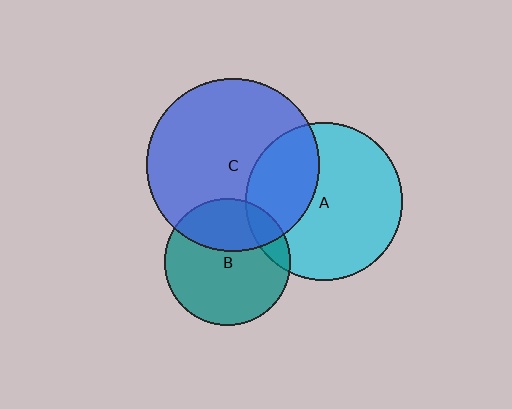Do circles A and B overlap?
Yes.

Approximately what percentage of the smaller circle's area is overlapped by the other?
Approximately 15%.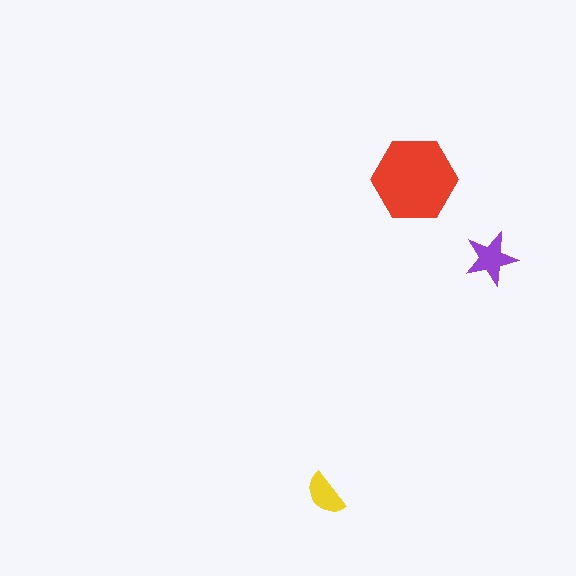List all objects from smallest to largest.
The yellow semicircle, the purple star, the red hexagon.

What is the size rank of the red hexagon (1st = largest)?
1st.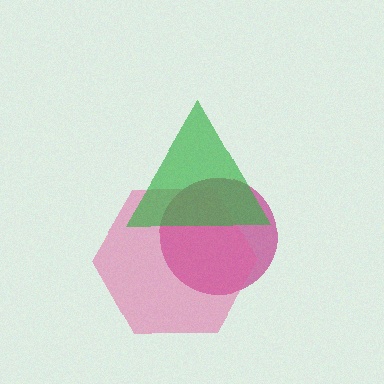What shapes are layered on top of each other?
The layered shapes are: a magenta circle, a pink hexagon, a green triangle.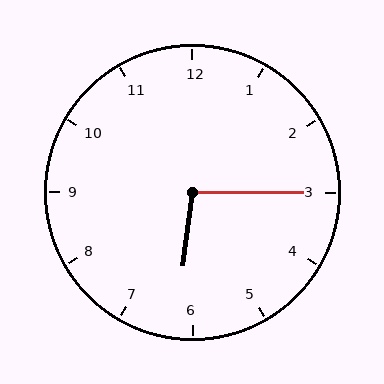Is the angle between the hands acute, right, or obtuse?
It is obtuse.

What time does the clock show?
6:15.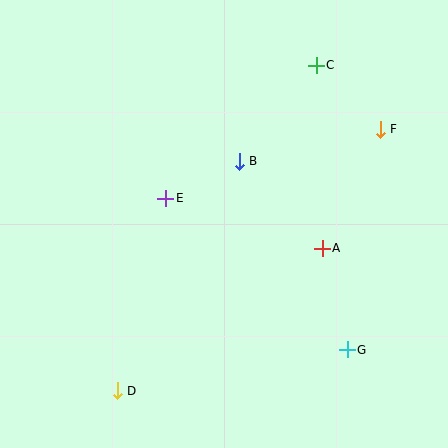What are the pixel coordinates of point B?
Point B is at (239, 161).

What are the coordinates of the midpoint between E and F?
The midpoint between E and F is at (273, 164).